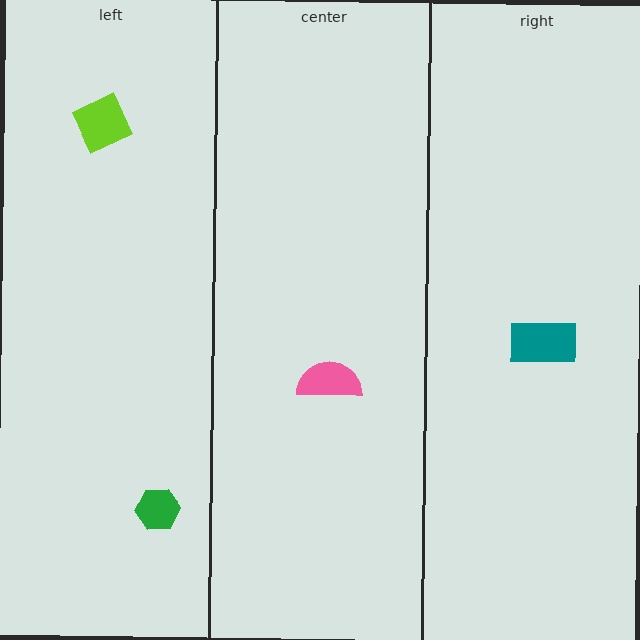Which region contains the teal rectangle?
The right region.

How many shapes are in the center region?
1.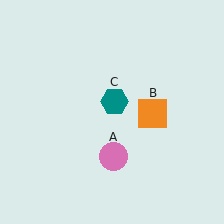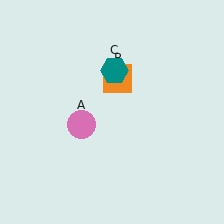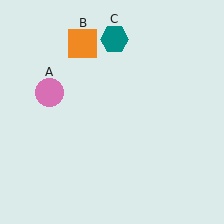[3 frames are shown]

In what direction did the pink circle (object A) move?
The pink circle (object A) moved up and to the left.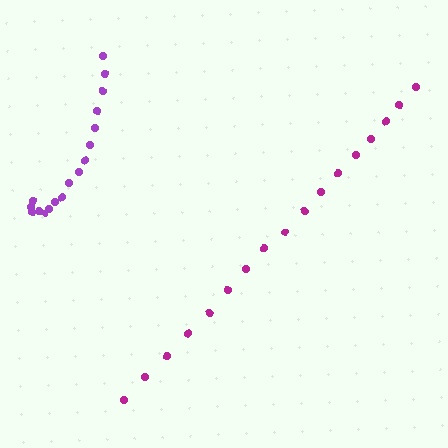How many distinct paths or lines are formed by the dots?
There are 2 distinct paths.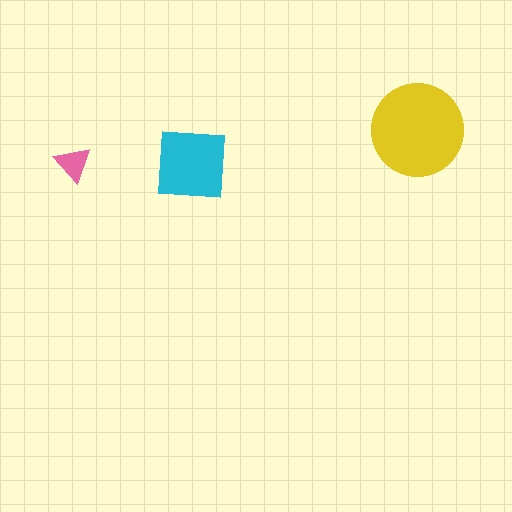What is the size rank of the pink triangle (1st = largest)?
3rd.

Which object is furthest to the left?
The pink triangle is leftmost.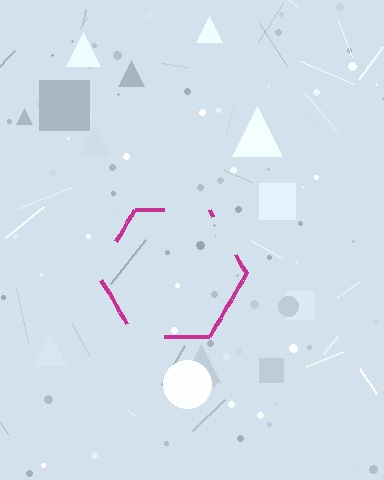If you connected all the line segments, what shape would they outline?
They would outline a hexagon.